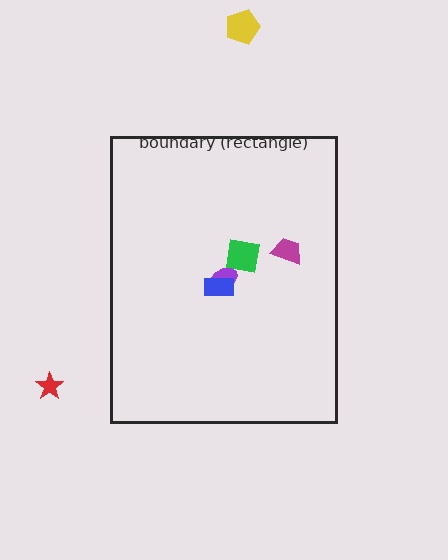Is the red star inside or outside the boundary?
Outside.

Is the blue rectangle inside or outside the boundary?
Inside.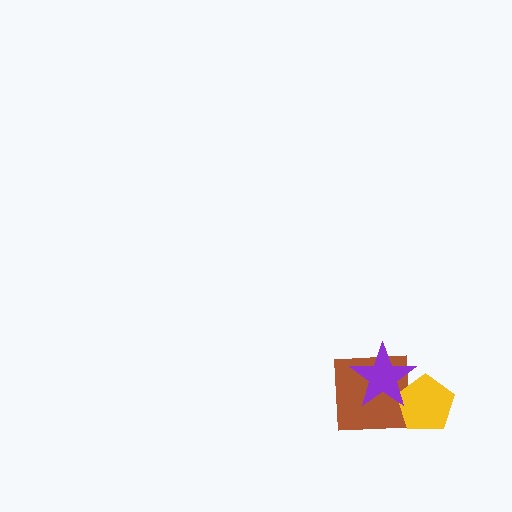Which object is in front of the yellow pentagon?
The purple star is in front of the yellow pentagon.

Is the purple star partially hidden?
No, no other shape covers it.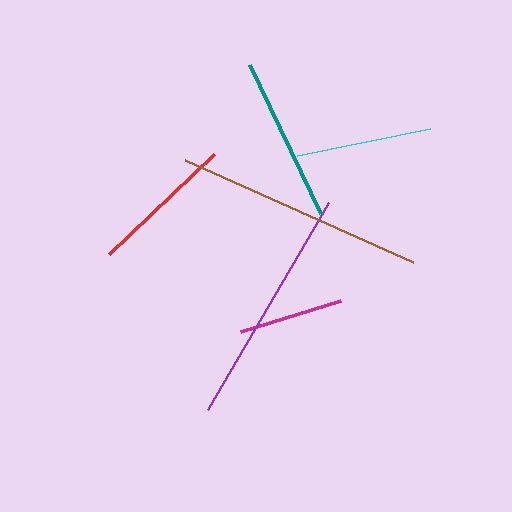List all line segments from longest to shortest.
From longest to shortest: brown, purple, teal, red, cyan, magenta.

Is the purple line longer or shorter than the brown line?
The brown line is longer than the purple line.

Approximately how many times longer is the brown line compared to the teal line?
The brown line is approximately 1.5 times the length of the teal line.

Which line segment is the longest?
The brown line is the longest at approximately 249 pixels.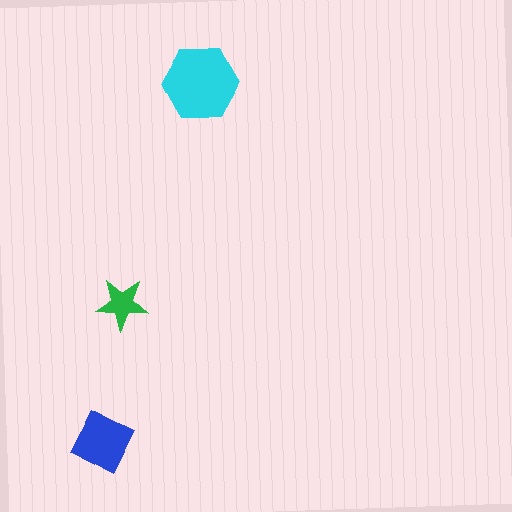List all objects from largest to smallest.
The cyan hexagon, the blue diamond, the green star.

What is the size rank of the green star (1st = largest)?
3rd.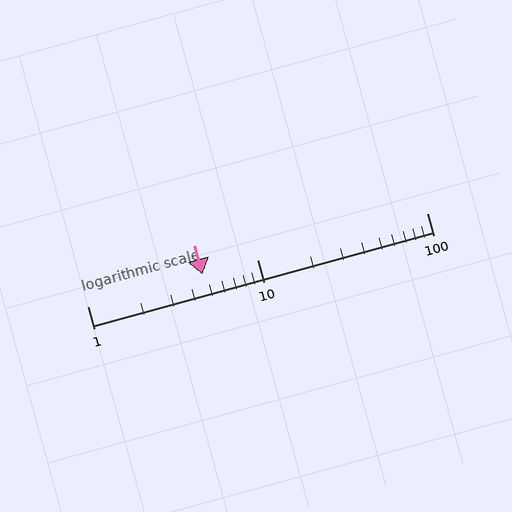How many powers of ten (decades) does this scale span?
The scale spans 2 decades, from 1 to 100.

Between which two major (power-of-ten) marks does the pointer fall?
The pointer is between 1 and 10.